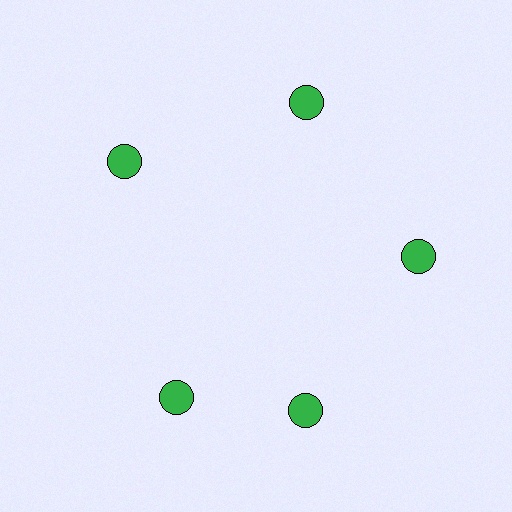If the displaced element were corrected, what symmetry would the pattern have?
It would have 5-fold rotational symmetry — the pattern would map onto itself every 72 degrees.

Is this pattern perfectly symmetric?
No. The 5 green circles are arranged in a ring, but one element near the 8 o'clock position is rotated out of alignment along the ring, breaking the 5-fold rotational symmetry.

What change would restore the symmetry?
The symmetry would be restored by rotating it back into even spacing with its neighbors so that all 5 circles sit at equal angles and equal distance from the center.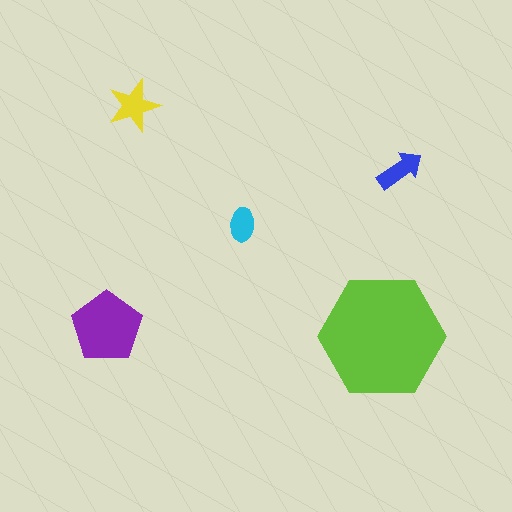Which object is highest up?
The yellow star is topmost.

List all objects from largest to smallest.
The lime hexagon, the purple pentagon, the yellow star, the blue arrow, the cyan ellipse.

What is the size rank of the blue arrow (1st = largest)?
4th.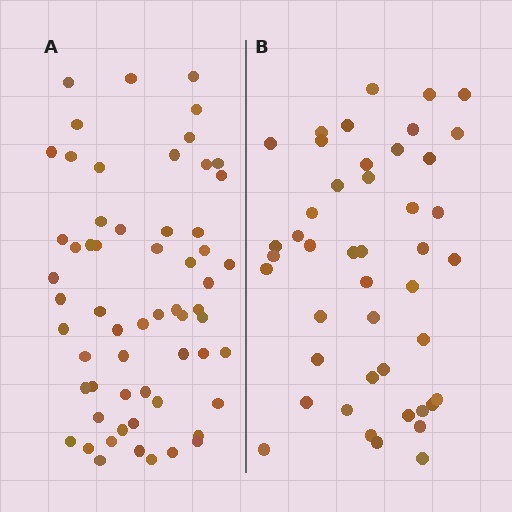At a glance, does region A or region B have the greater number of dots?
Region A (the left region) has more dots.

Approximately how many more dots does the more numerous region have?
Region A has approximately 15 more dots than region B.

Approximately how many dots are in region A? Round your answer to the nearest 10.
About 60 dots.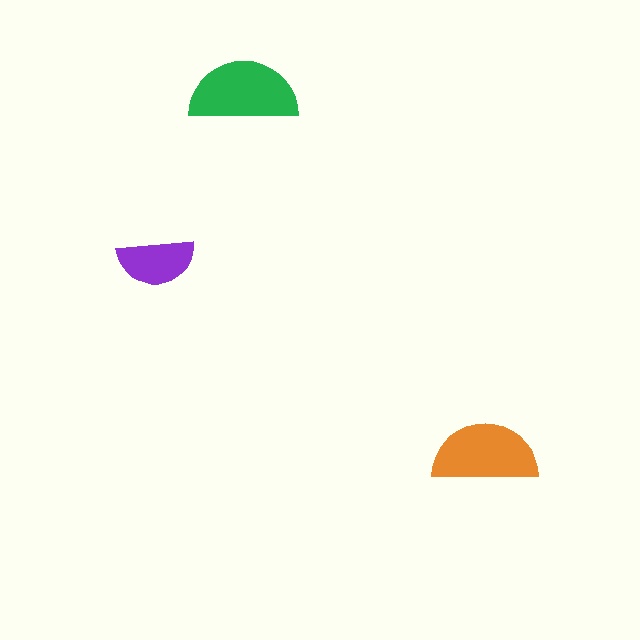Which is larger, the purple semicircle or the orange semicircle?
The orange one.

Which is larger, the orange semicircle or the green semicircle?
The green one.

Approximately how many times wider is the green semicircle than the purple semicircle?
About 1.5 times wider.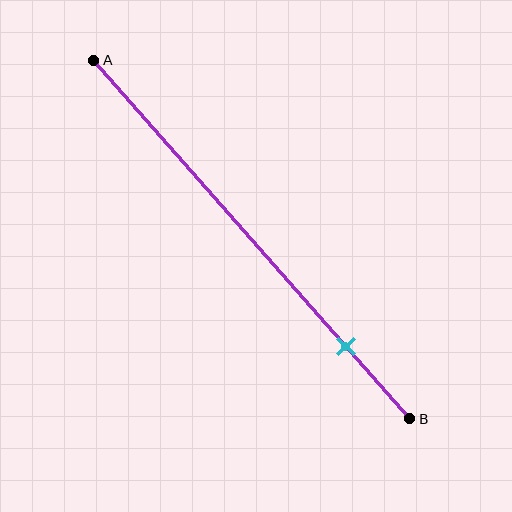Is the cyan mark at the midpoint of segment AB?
No, the mark is at about 80% from A, not at the 50% midpoint.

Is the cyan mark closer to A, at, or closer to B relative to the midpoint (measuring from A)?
The cyan mark is closer to point B than the midpoint of segment AB.